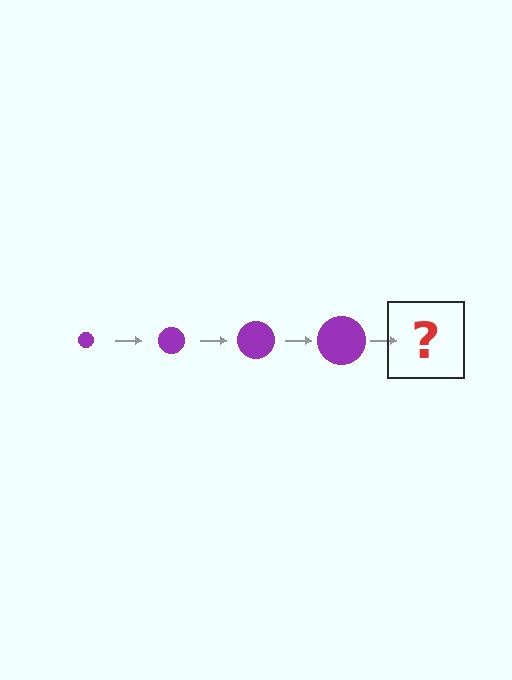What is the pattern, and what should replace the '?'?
The pattern is that the circle gets progressively larger each step. The '?' should be a purple circle, larger than the previous one.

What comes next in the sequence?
The next element should be a purple circle, larger than the previous one.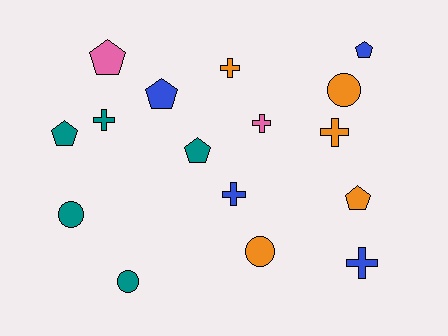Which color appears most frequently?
Teal, with 5 objects.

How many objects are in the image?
There are 16 objects.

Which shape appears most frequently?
Pentagon, with 6 objects.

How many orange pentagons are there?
There is 1 orange pentagon.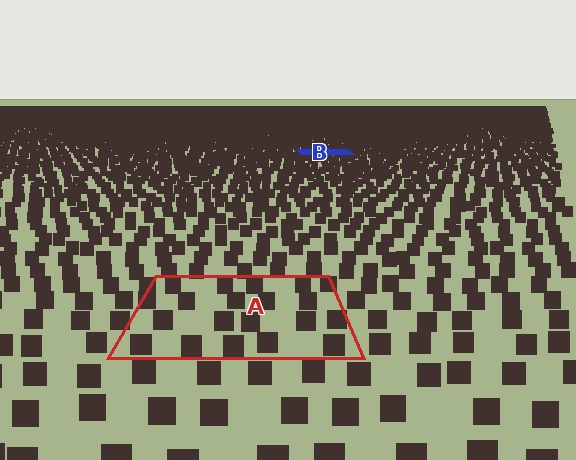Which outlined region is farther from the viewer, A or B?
Region B is farther from the viewer — the texture elements inside it appear smaller and more densely packed.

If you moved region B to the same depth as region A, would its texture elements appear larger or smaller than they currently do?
They would appear larger. At a closer depth, the same texture elements are projected at a bigger on-screen size.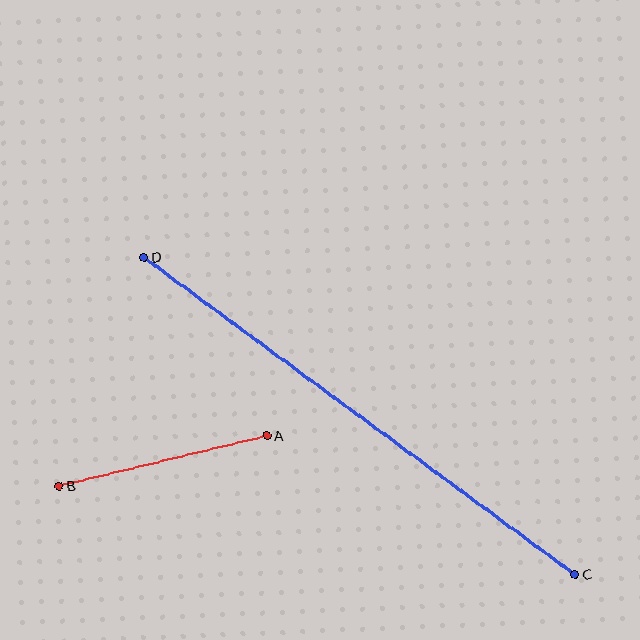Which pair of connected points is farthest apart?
Points C and D are farthest apart.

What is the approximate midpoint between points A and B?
The midpoint is at approximately (163, 461) pixels.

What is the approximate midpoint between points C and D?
The midpoint is at approximately (360, 416) pixels.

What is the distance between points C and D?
The distance is approximately 535 pixels.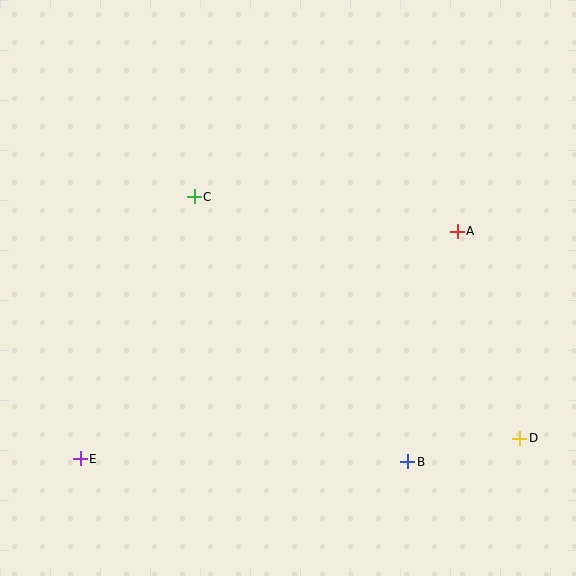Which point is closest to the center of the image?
Point C at (194, 197) is closest to the center.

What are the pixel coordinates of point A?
Point A is at (457, 231).